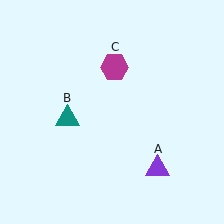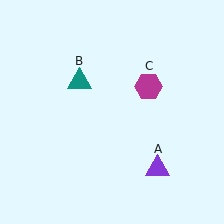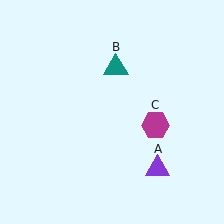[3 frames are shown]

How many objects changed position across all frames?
2 objects changed position: teal triangle (object B), magenta hexagon (object C).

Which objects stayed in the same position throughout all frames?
Purple triangle (object A) remained stationary.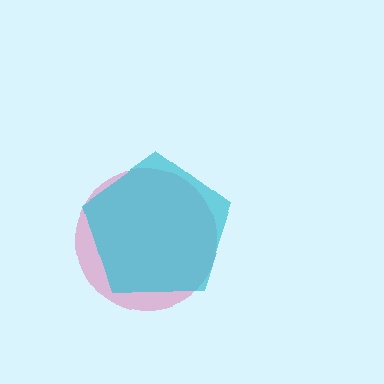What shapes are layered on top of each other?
The layered shapes are: a pink circle, a cyan pentagon.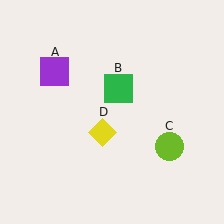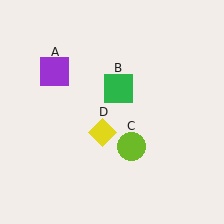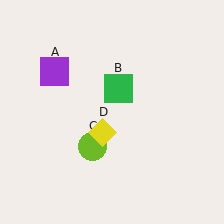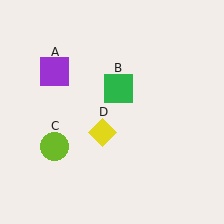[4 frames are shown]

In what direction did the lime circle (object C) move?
The lime circle (object C) moved left.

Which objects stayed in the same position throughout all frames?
Purple square (object A) and green square (object B) and yellow diamond (object D) remained stationary.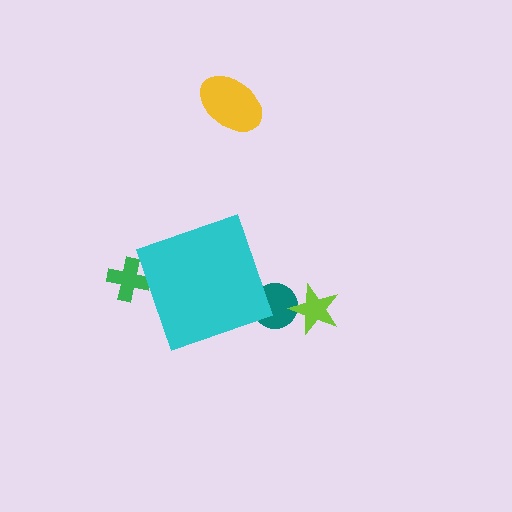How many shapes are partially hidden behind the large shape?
2 shapes are partially hidden.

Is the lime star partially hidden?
No, the lime star is fully visible.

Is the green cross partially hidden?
Yes, the green cross is partially hidden behind the cyan diamond.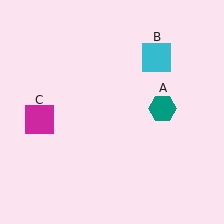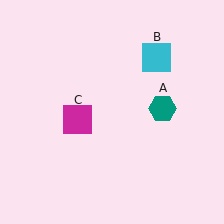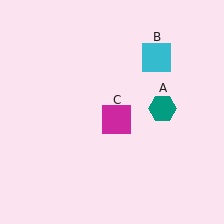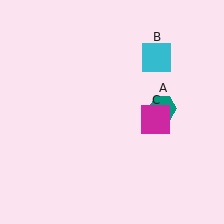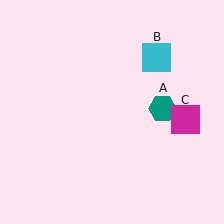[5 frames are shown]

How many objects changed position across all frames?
1 object changed position: magenta square (object C).